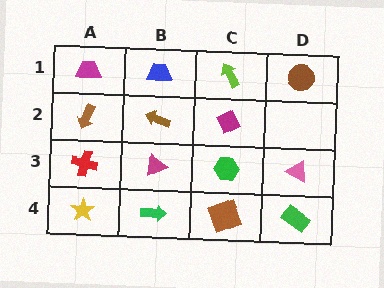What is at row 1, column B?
A blue trapezoid.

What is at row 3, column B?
A magenta triangle.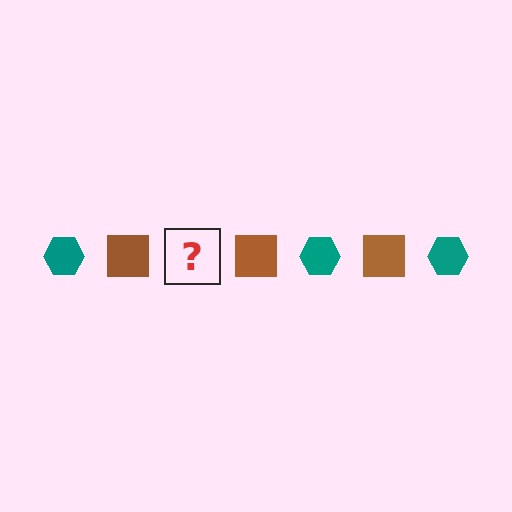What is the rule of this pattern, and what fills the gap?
The rule is that the pattern alternates between teal hexagon and brown square. The gap should be filled with a teal hexagon.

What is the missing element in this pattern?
The missing element is a teal hexagon.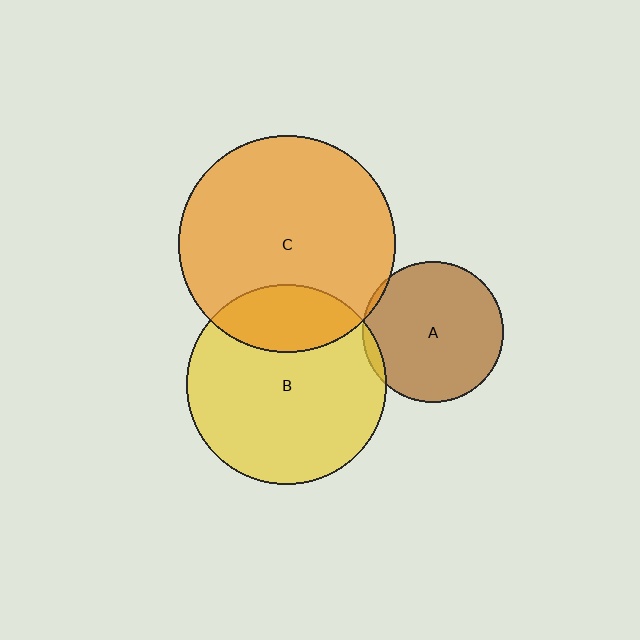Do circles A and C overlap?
Yes.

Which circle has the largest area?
Circle C (orange).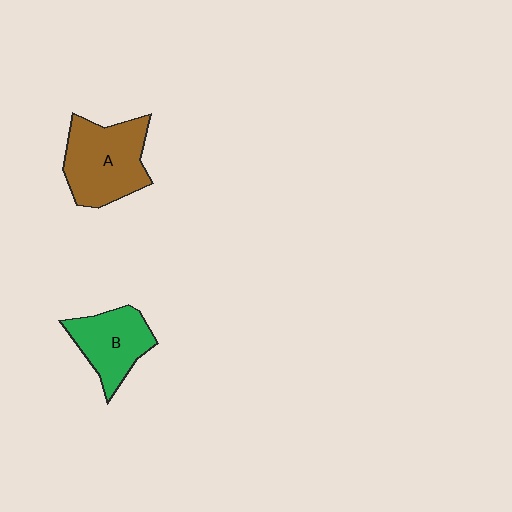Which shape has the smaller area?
Shape B (green).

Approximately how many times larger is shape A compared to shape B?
Approximately 1.3 times.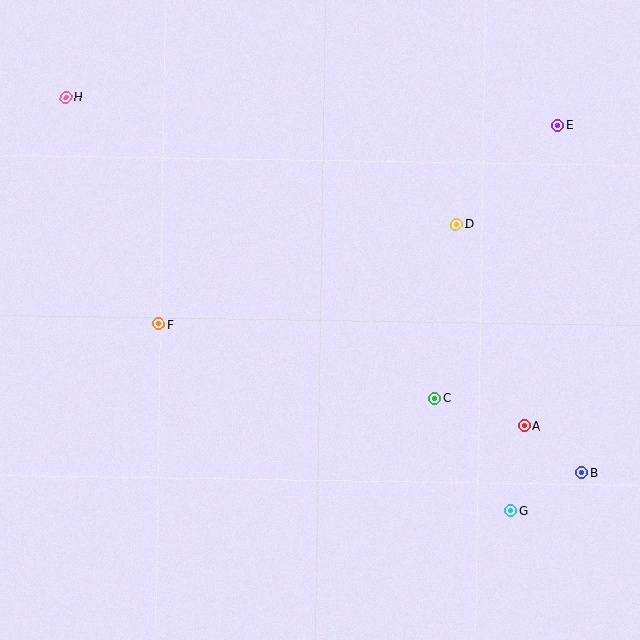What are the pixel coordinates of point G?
Point G is at (511, 511).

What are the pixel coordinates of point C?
Point C is at (434, 398).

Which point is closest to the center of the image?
Point C at (434, 398) is closest to the center.